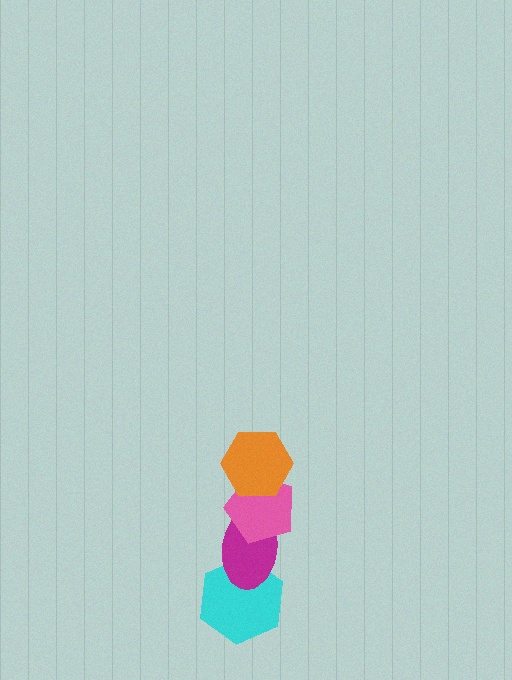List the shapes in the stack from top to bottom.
From top to bottom: the orange hexagon, the pink pentagon, the magenta ellipse, the cyan hexagon.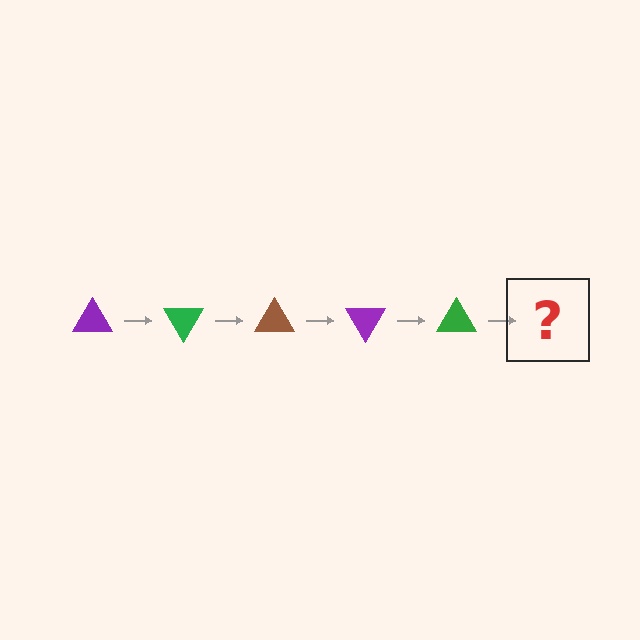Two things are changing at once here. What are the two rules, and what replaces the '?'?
The two rules are that it rotates 60 degrees each step and the color cycles through purple, green, and brown. The '?' should be a brown triangle, rotated 300 degrees from the start.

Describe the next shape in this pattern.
It should be a brown triangle, rotated 300 degrees from the start.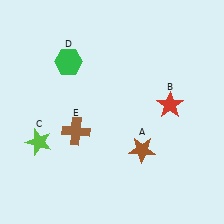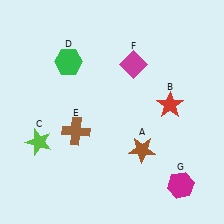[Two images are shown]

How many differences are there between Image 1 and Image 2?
There are 2 differences between the two images.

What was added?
A magenta diamond (F), a magenta hexagon (G) were added in Image 2.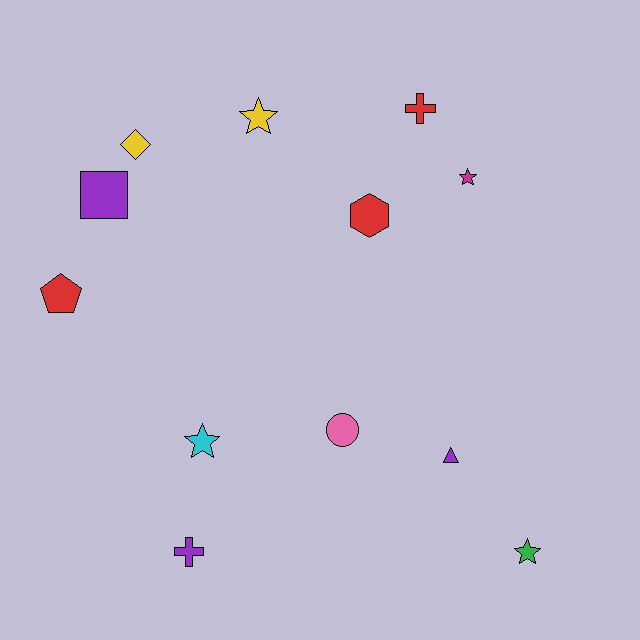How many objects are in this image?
There are 12 objects.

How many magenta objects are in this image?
There is 1 magenta object.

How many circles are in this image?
There is 1 circle.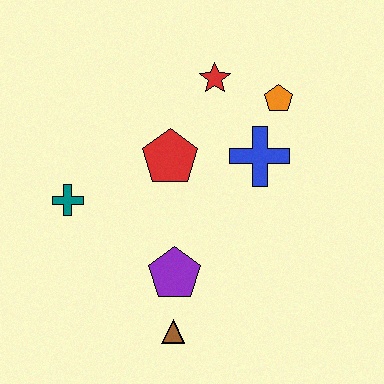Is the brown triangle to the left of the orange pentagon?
Yes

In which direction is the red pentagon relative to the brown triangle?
The red pentagon is above the brown triangle.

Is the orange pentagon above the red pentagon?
Yes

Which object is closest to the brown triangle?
The purple pentagon is closest to the brown triangle.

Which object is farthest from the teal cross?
The orange pentagon is farthest from the teal cross.